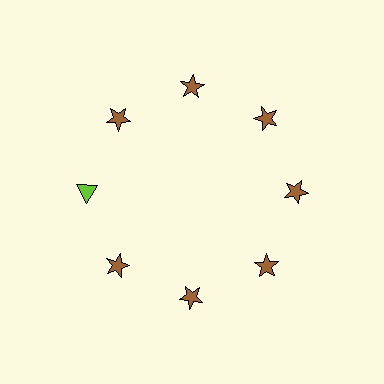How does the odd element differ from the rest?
It differs in both color (lime instead of brown) and shape (triangle instead of star).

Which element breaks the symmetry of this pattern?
The lime triangle at roughly the 9 o'clock position breaks the symmetry. All other shapes are brown stars.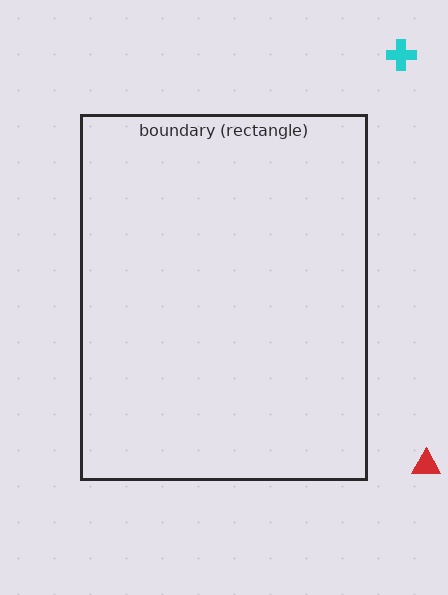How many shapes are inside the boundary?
0 inside, 2 outside.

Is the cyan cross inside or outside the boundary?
Outside.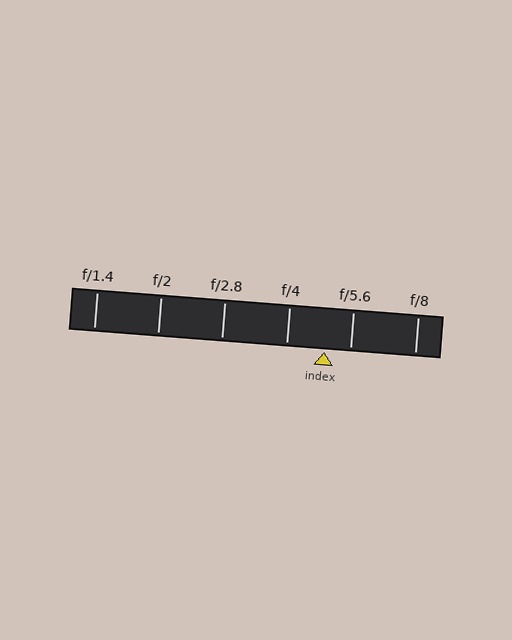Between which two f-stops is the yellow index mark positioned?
The index mark is between f/4 and f/5.6.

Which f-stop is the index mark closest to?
The index mark is closest to f/5.6.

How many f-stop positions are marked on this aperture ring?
There are 6 f-stop positions marked.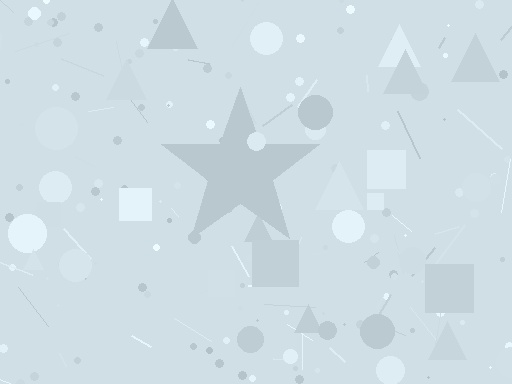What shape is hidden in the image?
A star is hidden in the image.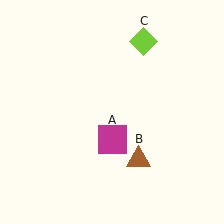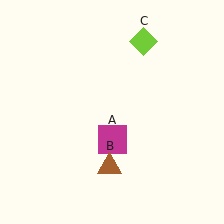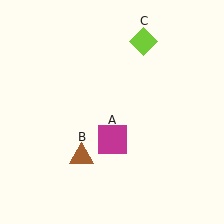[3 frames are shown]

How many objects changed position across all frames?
1 object changed position: brown triangle (object B).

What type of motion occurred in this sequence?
The brown triangle (object B) rotated clockwise around the center of the scene.